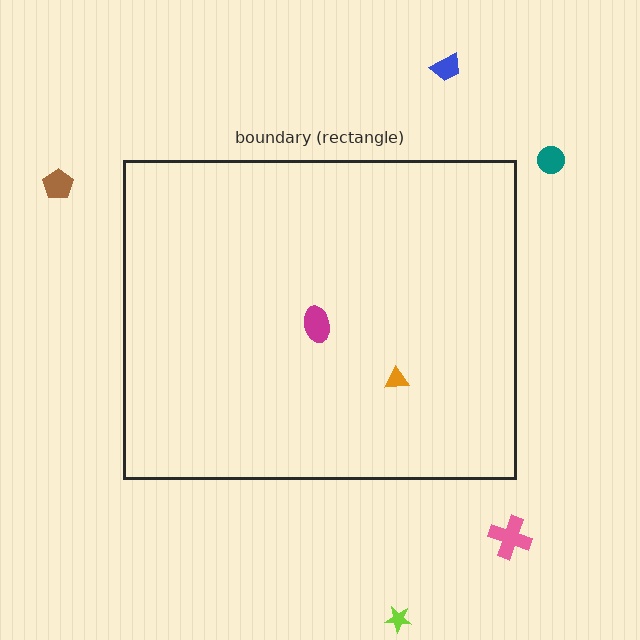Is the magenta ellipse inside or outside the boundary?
Inside.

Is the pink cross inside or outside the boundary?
Outside.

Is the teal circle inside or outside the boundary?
Outside.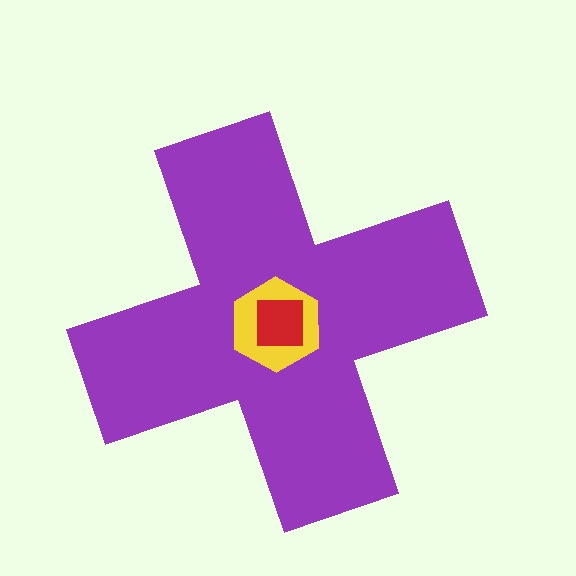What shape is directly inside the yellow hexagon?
The red square.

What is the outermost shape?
The purple cross.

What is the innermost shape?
The red square.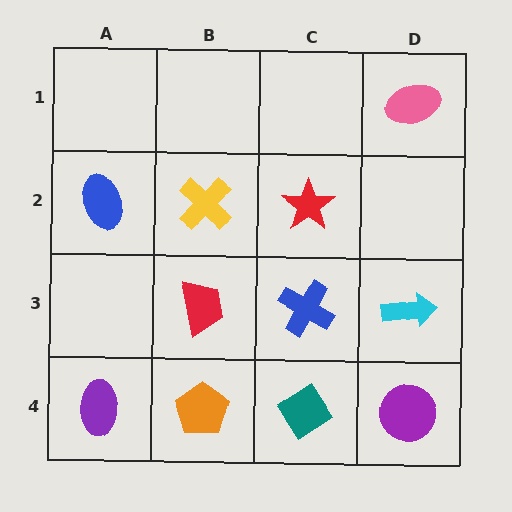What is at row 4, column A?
A purple ellipse.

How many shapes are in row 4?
4 shapes.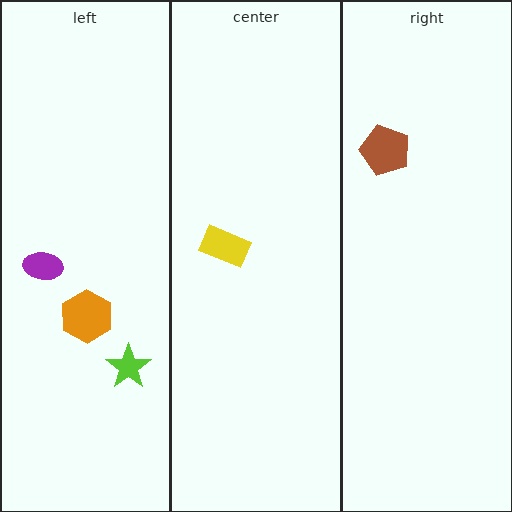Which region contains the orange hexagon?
The left region.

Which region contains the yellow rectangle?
The center region.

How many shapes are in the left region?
3.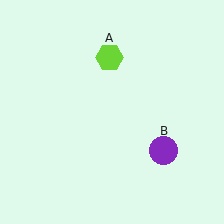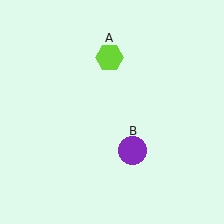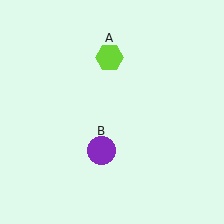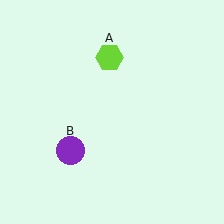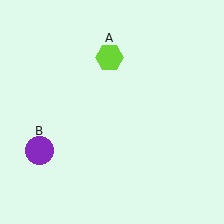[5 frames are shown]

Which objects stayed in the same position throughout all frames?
Lime hexagon (object A) remained stationary.